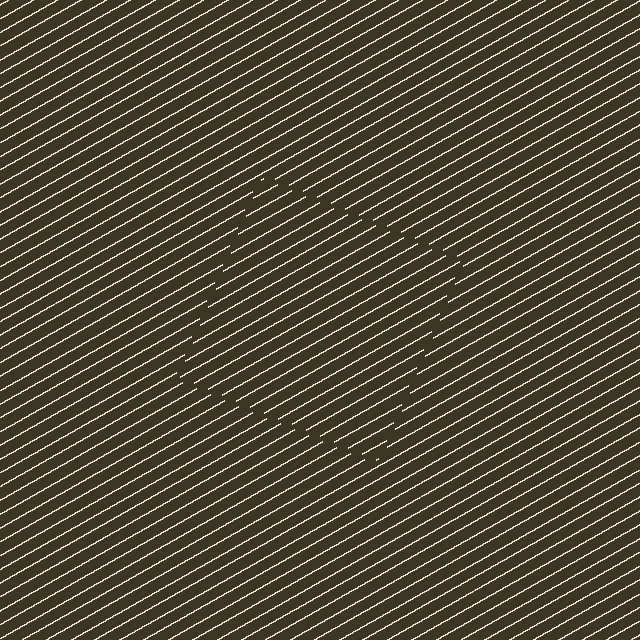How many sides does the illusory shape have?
4 sides — the line-ends trace a square.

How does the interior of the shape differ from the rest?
The interior of the shape contains the same grating, shifted by half a period — the contour is defined by the phase discontinuity where line-ends from the inner and outer gratings abut.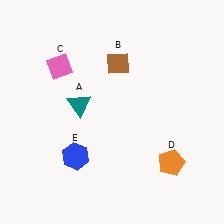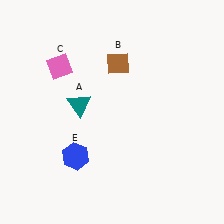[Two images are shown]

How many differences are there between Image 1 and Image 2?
There is 1 difference between the two images.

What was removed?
The orange pentagon (D) was removed in Image 2.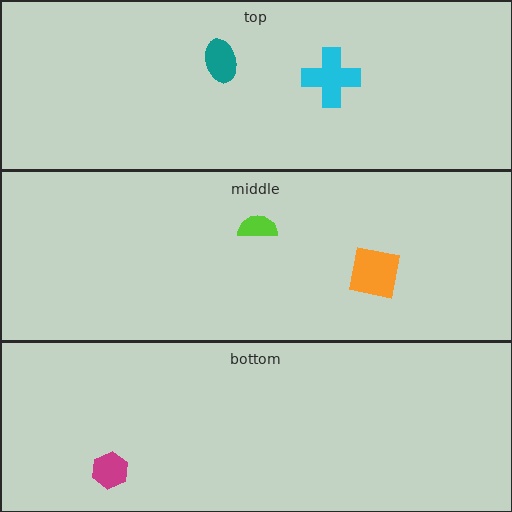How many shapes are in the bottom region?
1.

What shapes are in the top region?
The teal ellipse, the cyan cross.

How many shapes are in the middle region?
2.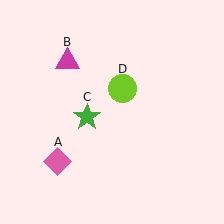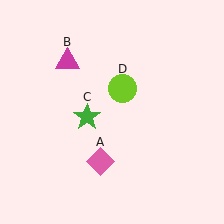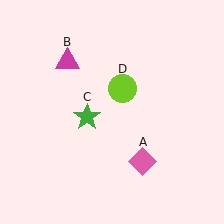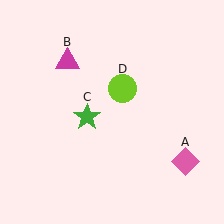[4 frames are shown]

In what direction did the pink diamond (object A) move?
The pink diamond (object A) moved right.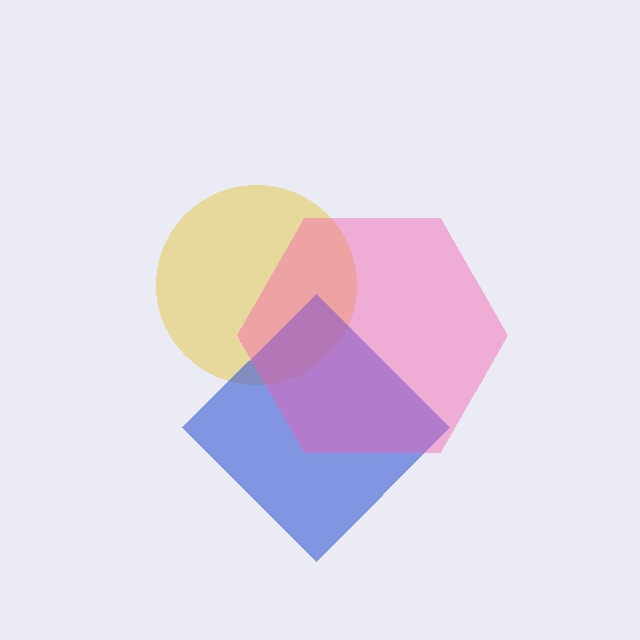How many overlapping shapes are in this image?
There are 3 overlapping shapes in the image.